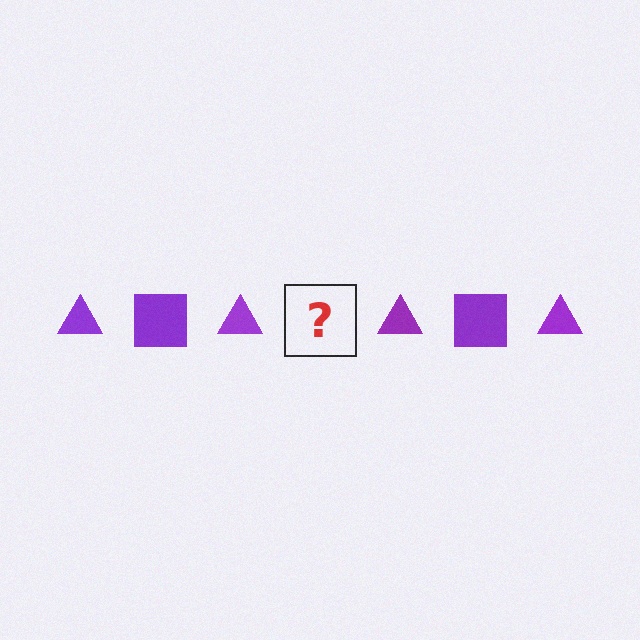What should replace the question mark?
The question mark should be replaced with a purple square.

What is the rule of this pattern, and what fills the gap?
The rule is that the pattern cycles through triangle, square shapes in purple. The gap should be filled with a purple square.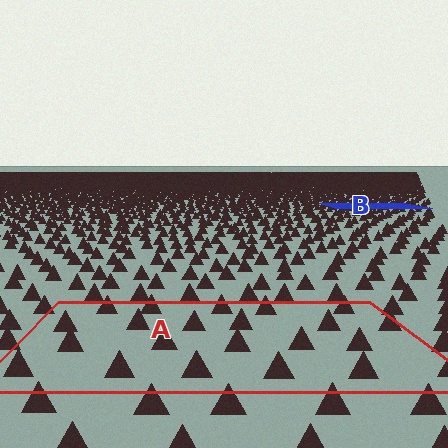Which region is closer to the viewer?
Region A is closer. The texture elements there are larger and more spread out.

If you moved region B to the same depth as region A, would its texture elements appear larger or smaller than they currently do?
They would appear larger. At a closer depth, the same texture elements are projected at a bigger on-screen size.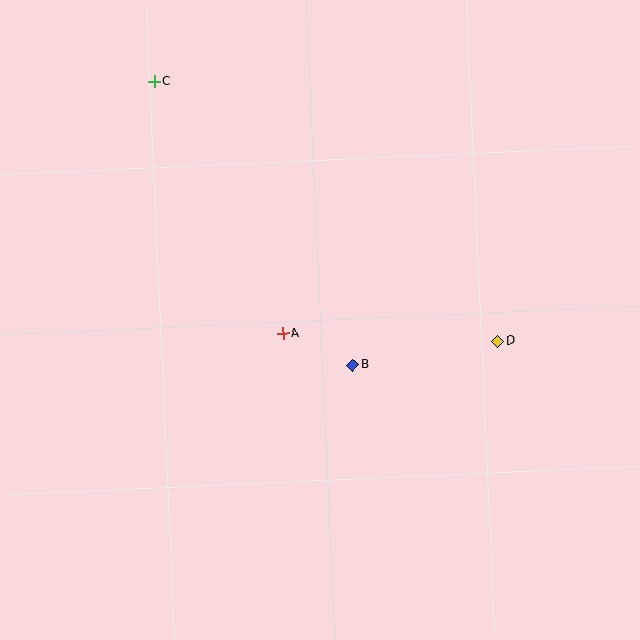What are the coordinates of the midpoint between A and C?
The midpoint between A and C is at (219, 208).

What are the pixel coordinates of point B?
Point B is at (353, 365).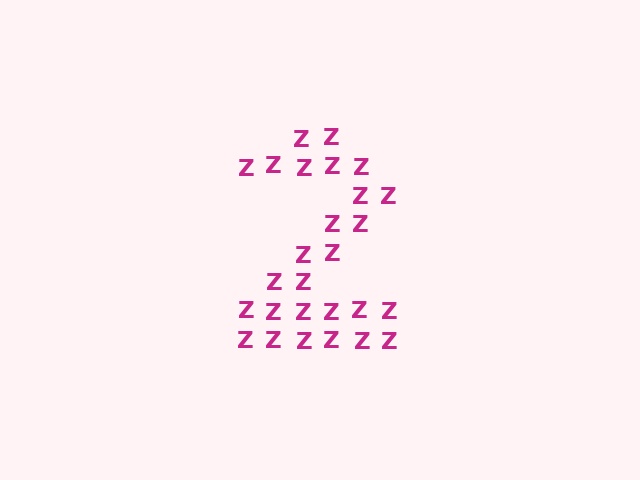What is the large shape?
The large shape is the digit 2.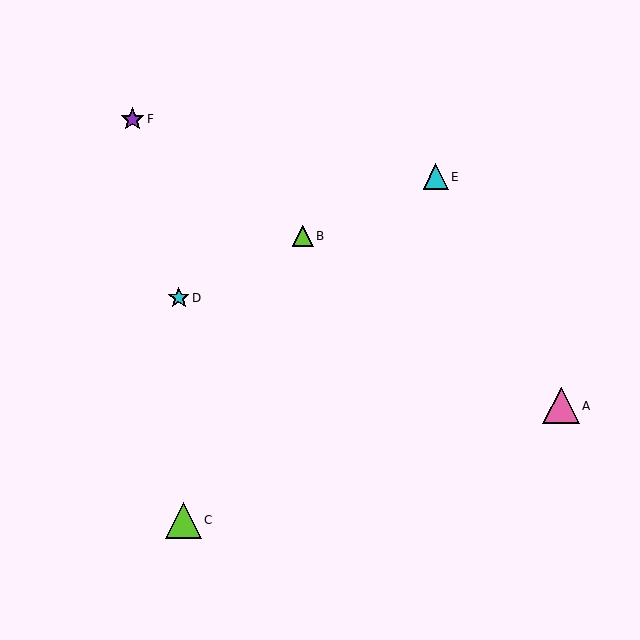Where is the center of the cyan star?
The center of the cyan star is at (179, 298).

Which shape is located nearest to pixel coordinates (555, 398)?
The pink triangle (labeled A) at (561, 406) is nearest to that location.